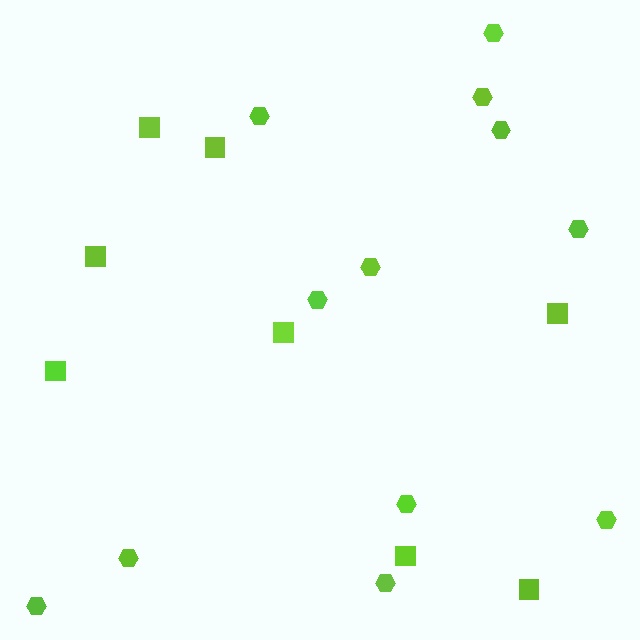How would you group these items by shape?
There are 2 groups: one group of squares (8) and one group of hexagons (12).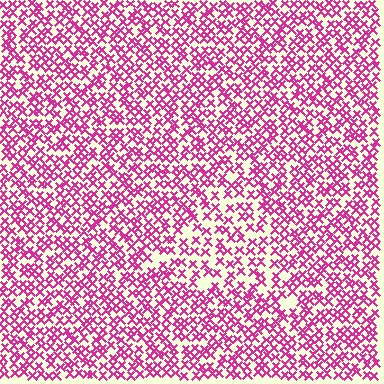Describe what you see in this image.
The image contains small magenta elements arranged at two different densities. A triangle-shaped region is visible where the elements are less densely packed than the surrounding area.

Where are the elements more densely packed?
The elements are more densely packed outside the triangle boundary.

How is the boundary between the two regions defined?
The boundary is defined by a change in element density (approximately 1.5x ratio). All elements are the same color, size, and shape.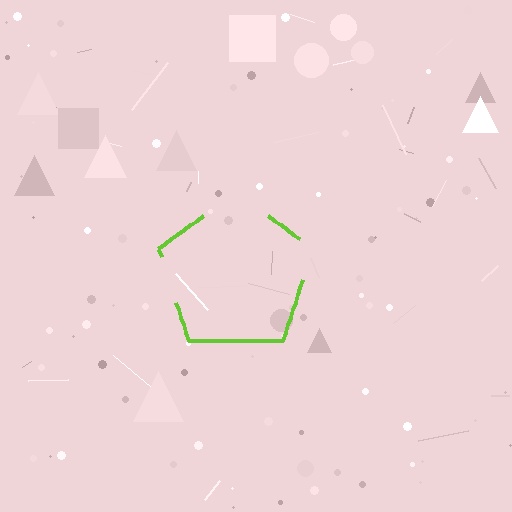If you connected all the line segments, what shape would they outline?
They would outline a pentagon.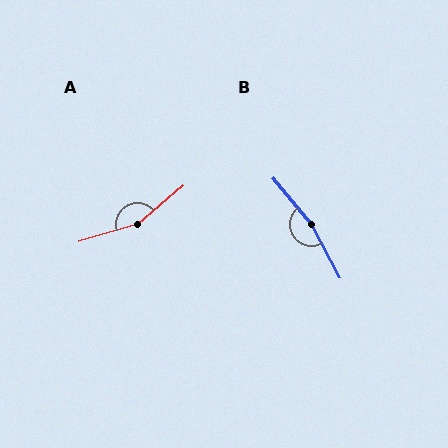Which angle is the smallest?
A, at approximately 156 degrees.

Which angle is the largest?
B, at approximately 168 degrees.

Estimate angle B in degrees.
Approximately 168 degrees.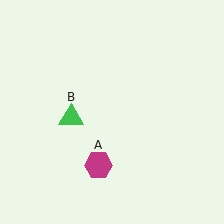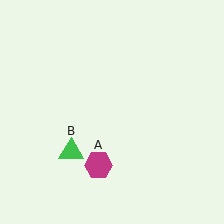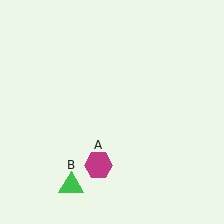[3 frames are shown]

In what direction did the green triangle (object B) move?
The green triangle (object B) moved down.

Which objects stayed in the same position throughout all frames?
Magenta hexagon (object A) remained stationary.